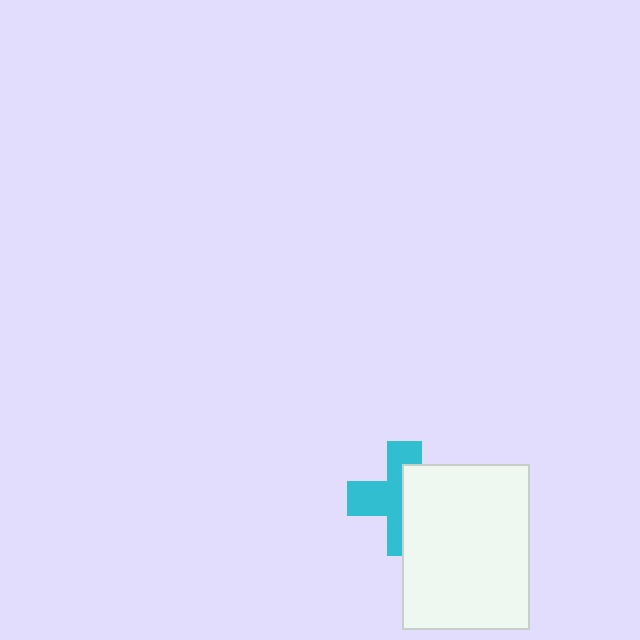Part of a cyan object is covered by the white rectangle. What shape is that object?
It is a cross.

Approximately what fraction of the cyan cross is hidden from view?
Roughly 49% of the cyan cross is hidden behind the white rectangle.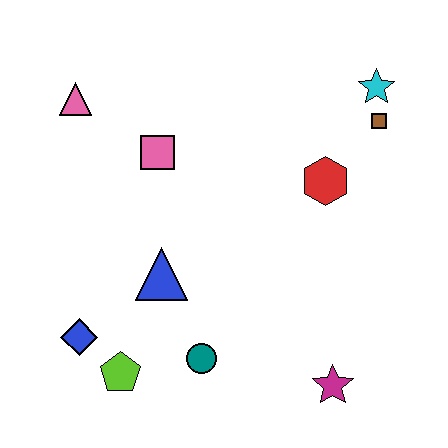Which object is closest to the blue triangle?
The teal circle is closest to the blue triangle.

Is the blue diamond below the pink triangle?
Yes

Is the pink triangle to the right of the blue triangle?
No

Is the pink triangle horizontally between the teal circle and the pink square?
No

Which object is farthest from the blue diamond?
The cyan star is farthest from the blue diamond.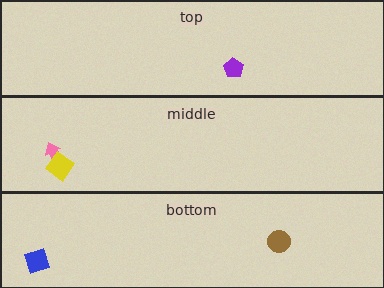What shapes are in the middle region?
The pink arrow, the yellow diamond.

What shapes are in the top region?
The purple pentagon.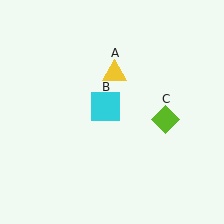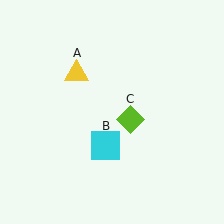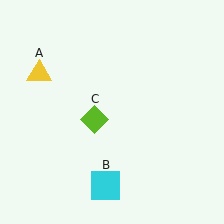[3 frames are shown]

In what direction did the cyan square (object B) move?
The cyan square (object B) moved down.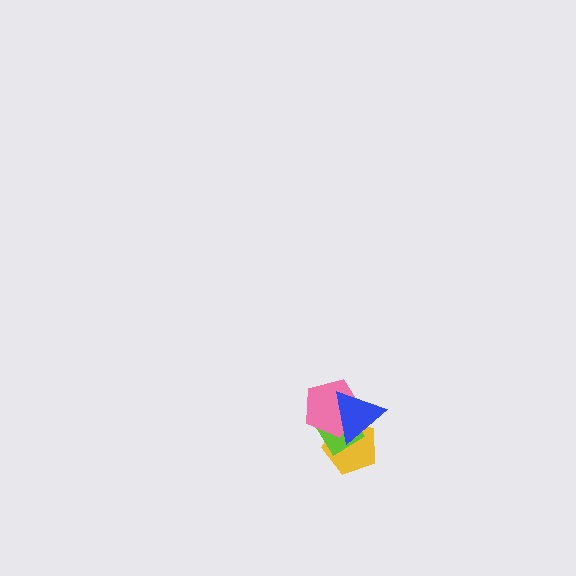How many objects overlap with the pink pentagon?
3 objects overlap with the pink pentagon.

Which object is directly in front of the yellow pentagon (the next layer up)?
The lime diamond is directly in front of the yellow pentagon.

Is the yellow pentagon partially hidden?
Yes, it is partially covered by another shape.